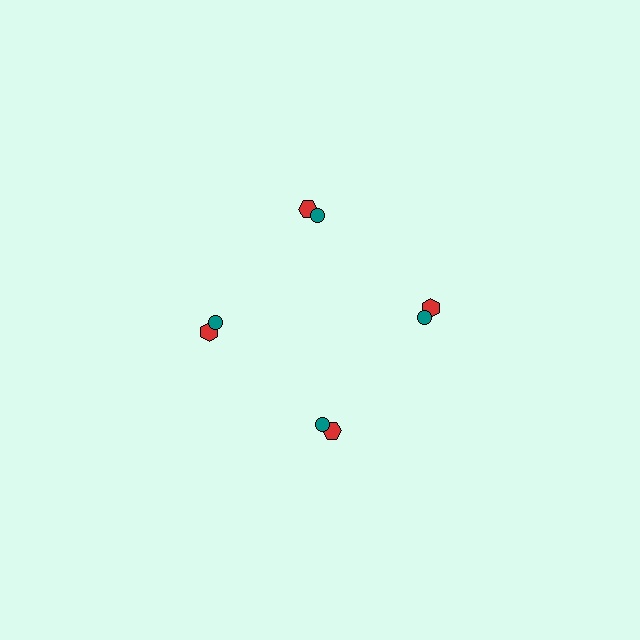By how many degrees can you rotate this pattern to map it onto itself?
The pattern maps onto itself every 90 degrees of rotation.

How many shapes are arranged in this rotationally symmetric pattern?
There are 8 shapes, arranged in 4 groups of 2.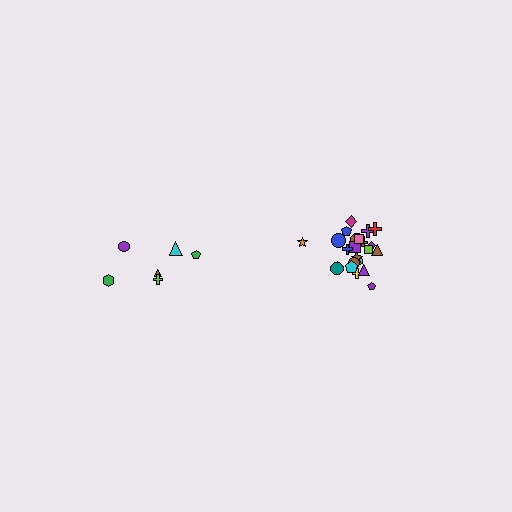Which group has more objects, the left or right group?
The right group.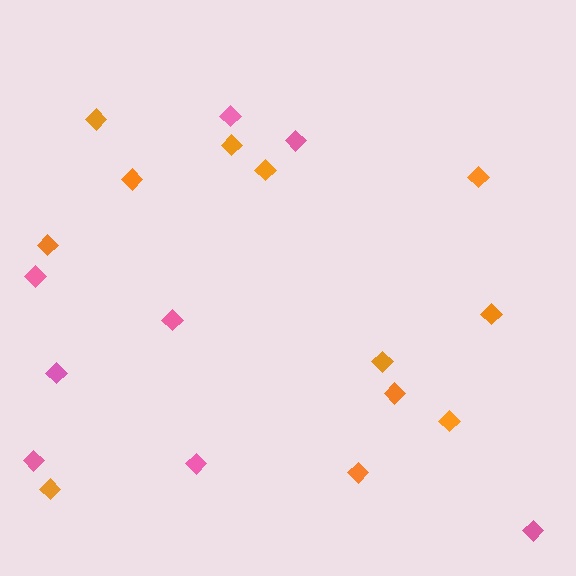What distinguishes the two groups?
There are 2 groups: one group of pink diamonds (8) and one group of orange diamonds (12).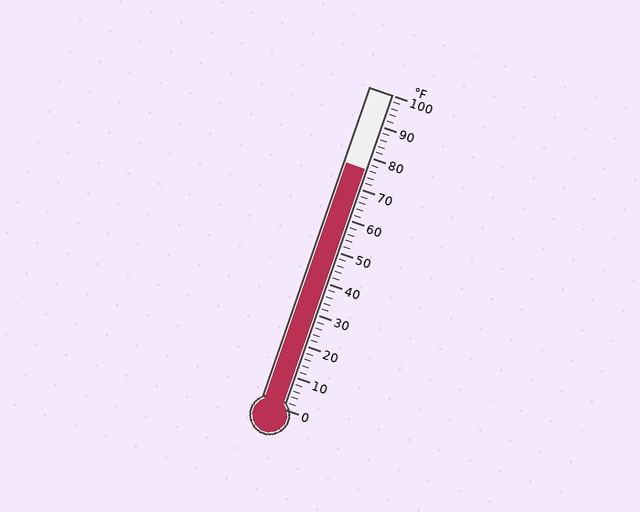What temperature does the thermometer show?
The thermometer shows approximately 76°F.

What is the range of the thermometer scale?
The thermometer scale ranges from 0°F to 100°F.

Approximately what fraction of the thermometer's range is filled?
The thermometer is filled to approximately 75% of its range.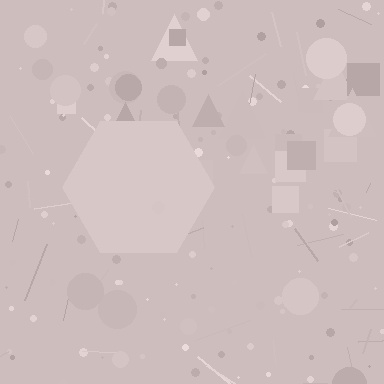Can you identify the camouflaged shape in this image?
The camouflaged shape is a hexagon.